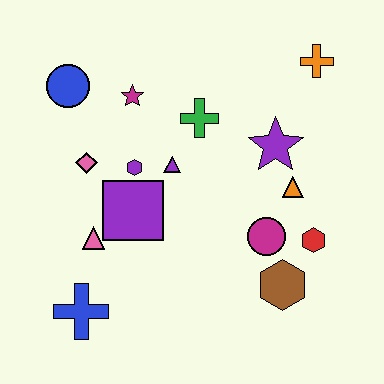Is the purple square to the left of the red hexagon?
Yes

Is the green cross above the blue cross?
Yes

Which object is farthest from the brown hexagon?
The blue circle is farthest from the brown hexagon.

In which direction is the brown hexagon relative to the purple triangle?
The brown hexagon is below the purple triangle.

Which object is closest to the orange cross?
The purple star is closest to the orange cross.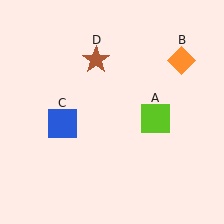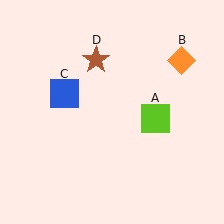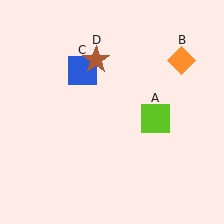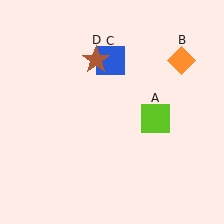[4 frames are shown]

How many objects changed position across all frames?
1 object changed position: blue square (object C).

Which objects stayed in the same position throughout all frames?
Lime square (object A) and orange diamond (object B) and brown star (object D) remained stationary.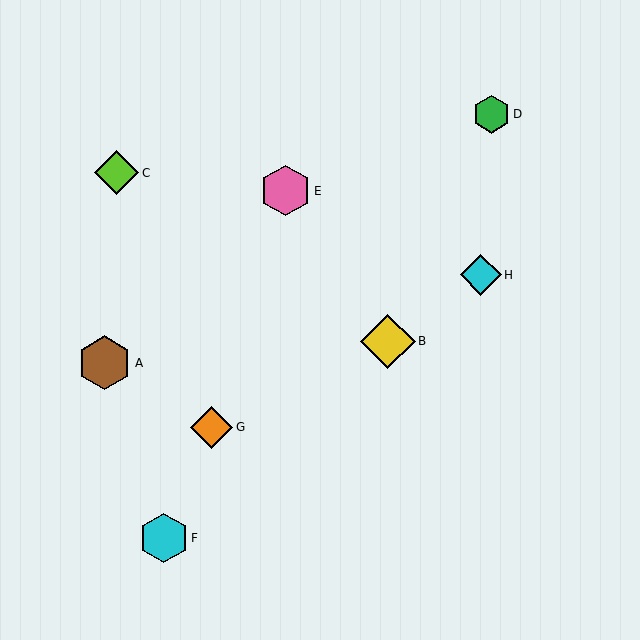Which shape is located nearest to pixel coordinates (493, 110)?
The green hexagon (labeled D) at (491, 114) is nearest to that location.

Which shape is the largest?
The yellow diamond (labeled B) is the largest.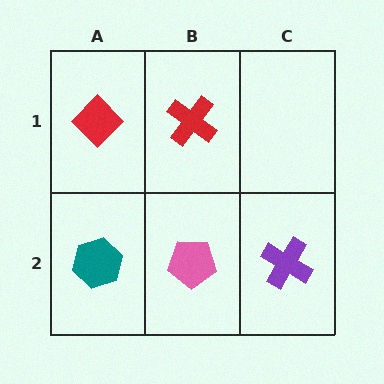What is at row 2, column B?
A pink pentagon.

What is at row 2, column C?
A purple cross.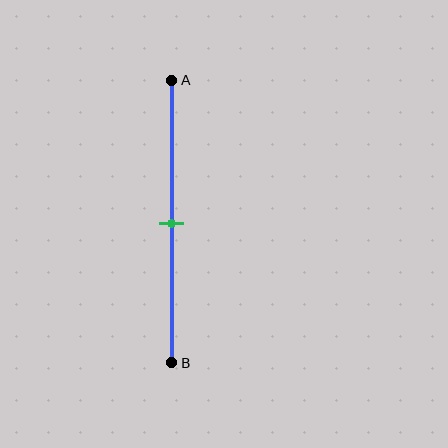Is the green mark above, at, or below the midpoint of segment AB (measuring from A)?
The green mark is approximately at the midpoint of segment AB.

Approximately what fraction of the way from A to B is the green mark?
The green mark is approximately 50% of the way from A to B.